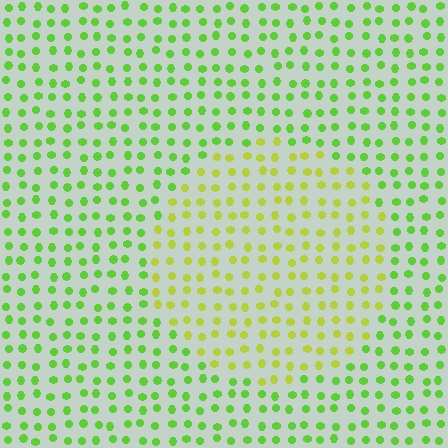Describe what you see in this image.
The image is filled with small lime elements in a uniform arrangement. A circle-shaped region is visible where the elements are tinted to a slightly different hue, forming a subtle color boundary.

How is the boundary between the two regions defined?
The boundary is defined purely by a slight shift in hue (about 35 degrees). Spacing, size, and orientation are identical on both sides.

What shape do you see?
I see a circle.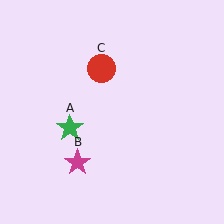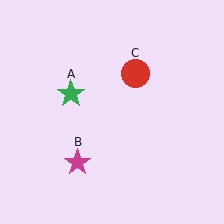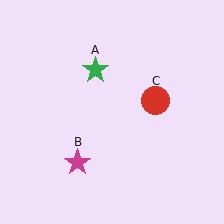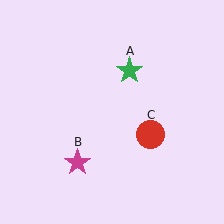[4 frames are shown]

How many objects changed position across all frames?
2 objects changed position: green star (object A), red circle (object C).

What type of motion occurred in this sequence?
The green star (object A), red circle (object C) rotated clockwise around the center of the scene.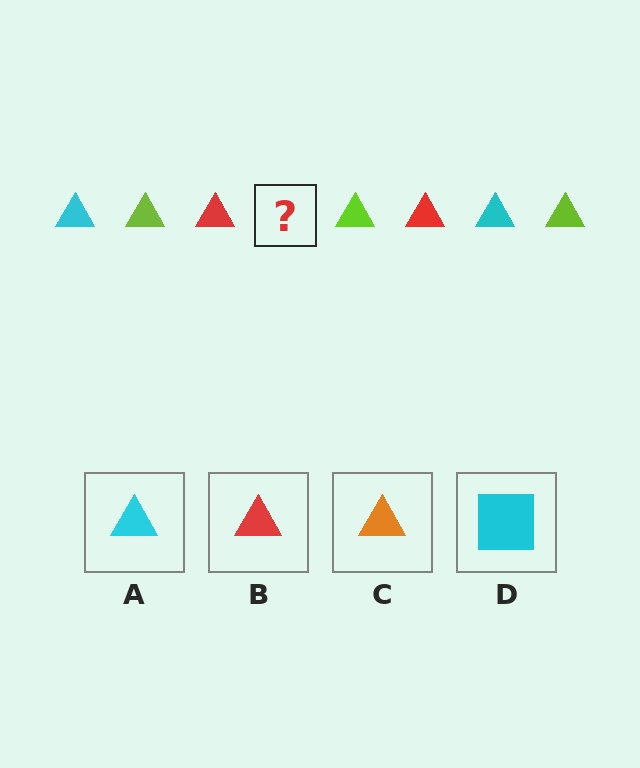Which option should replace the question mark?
Option A.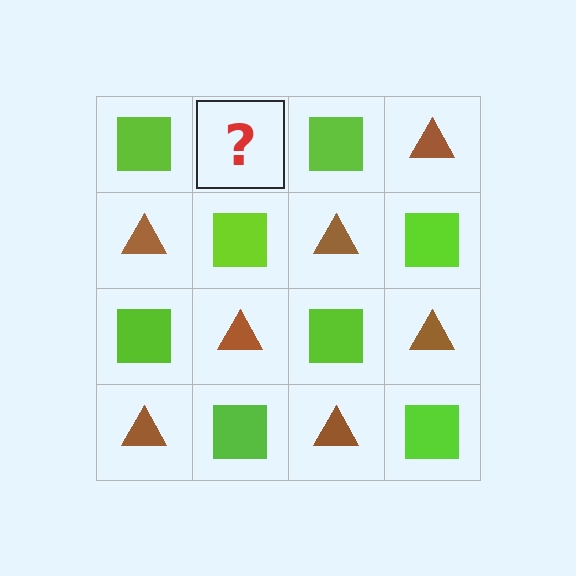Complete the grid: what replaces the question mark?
The question mark should be replaced with a brown triangle.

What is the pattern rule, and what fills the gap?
The rule is that it alternates lime square and brown triangle in a checkerboard pattern. The gap should be filled with a brown triangle.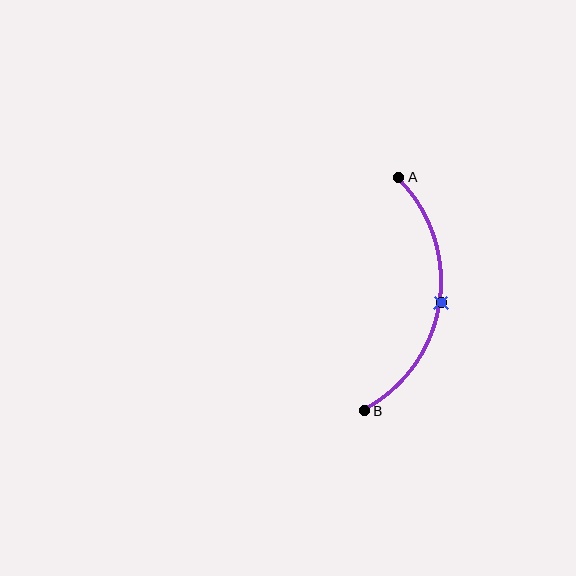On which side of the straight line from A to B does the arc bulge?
The arc bulges to the right of the straight line connecting A and B.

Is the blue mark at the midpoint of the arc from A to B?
Yes. The blue mark lies on the arc at equal arc-length from both A and B — it is the arc midpoint.